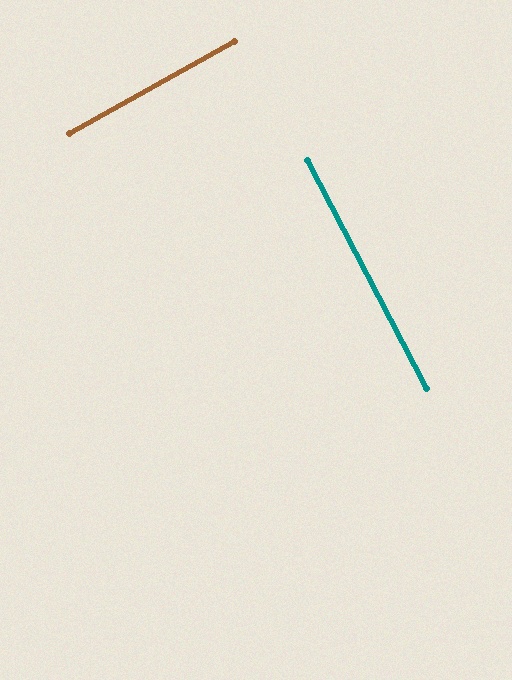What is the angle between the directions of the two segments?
Approximately 88 degrees.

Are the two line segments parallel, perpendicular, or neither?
Perpendicular — they meet at approximately 88°.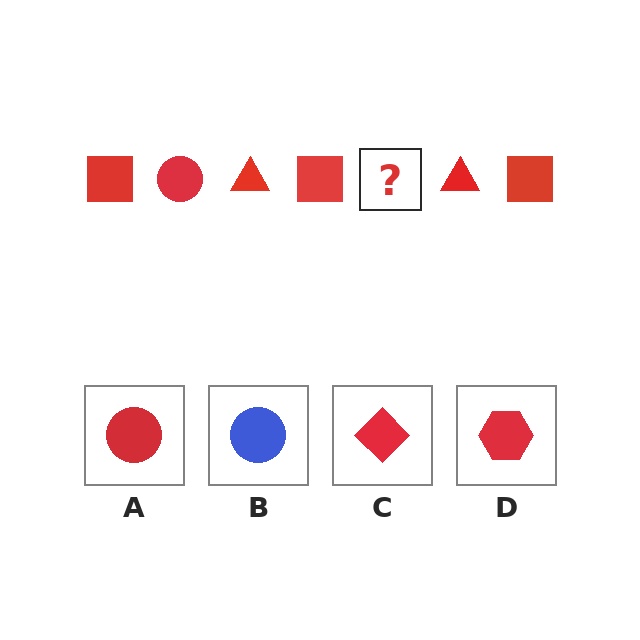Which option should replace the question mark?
Option A.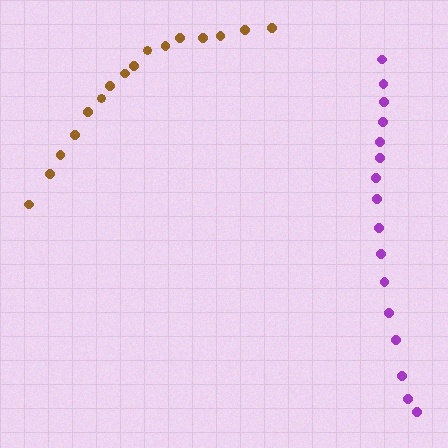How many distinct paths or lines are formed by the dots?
There are 2 distinct paths.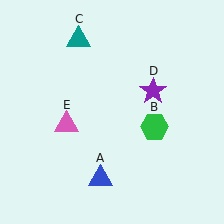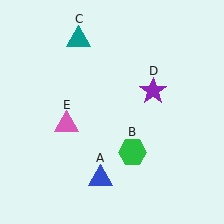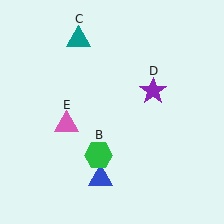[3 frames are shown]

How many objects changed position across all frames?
1 object changed position: green hexagon (object B).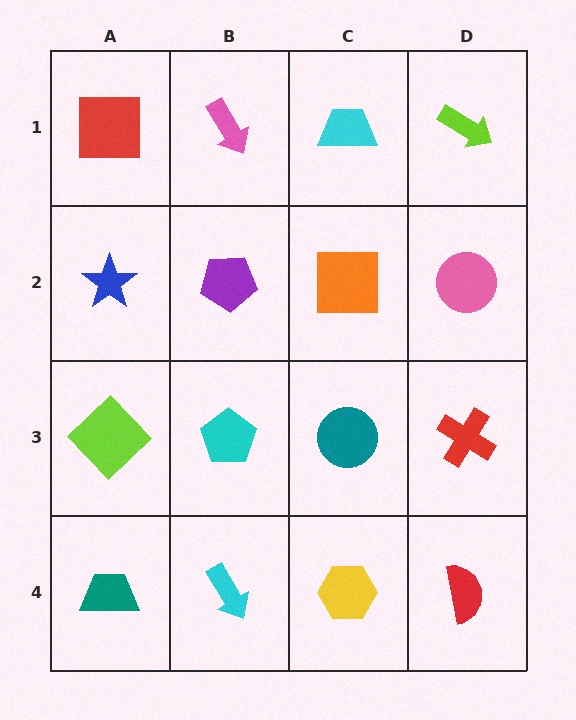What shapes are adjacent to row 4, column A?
A lime diamond (row 3, column A), a cyan arrow (row 4, column B).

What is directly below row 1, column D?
A pink circle.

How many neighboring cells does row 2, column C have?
4.